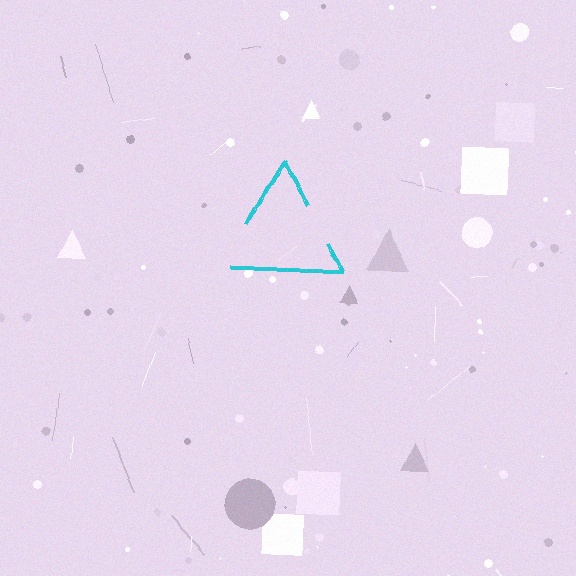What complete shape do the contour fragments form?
The contour fragments form a triangle.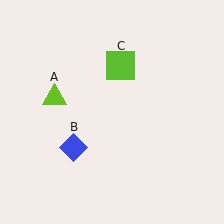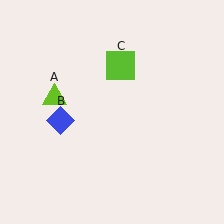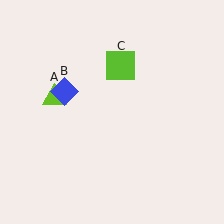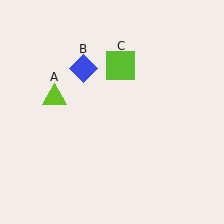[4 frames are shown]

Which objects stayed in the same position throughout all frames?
Lime triangle (object A) and lime square (object C) remained stationary.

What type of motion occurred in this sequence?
The blue diamond (object B) rotated clockwise around the center of the scene.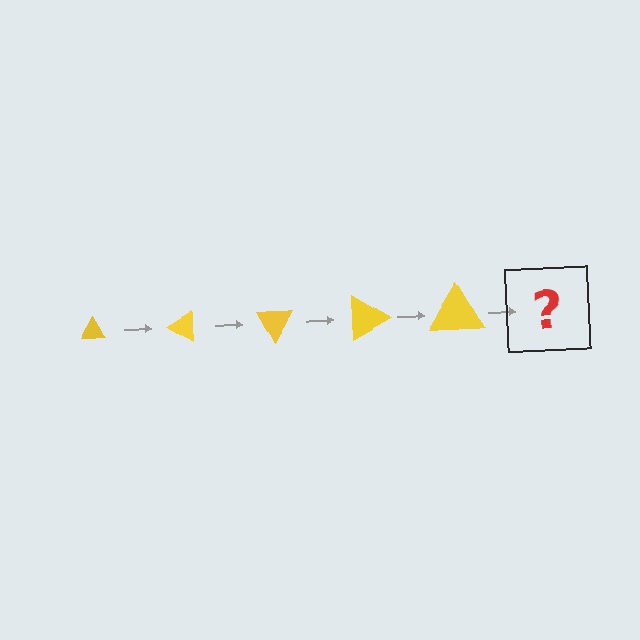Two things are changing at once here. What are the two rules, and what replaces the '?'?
The two rules are that the triangle grows larger each step and it rotates 30 degrees each step. The '?' should be a triangle, larger than the previous one and rotated 150 degrees from the start.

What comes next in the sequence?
The next element should be a triangle, larger than the previous one and rotated 150 degrees from the start.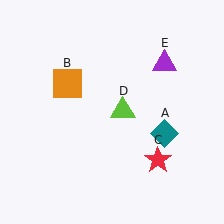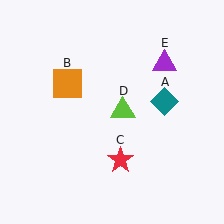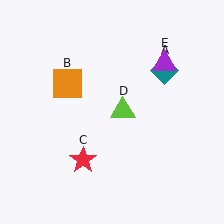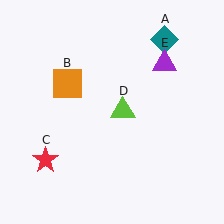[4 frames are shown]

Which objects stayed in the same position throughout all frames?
Orange square (object B) and lime triangle (object D) and purple triangle (object E) remained stationary.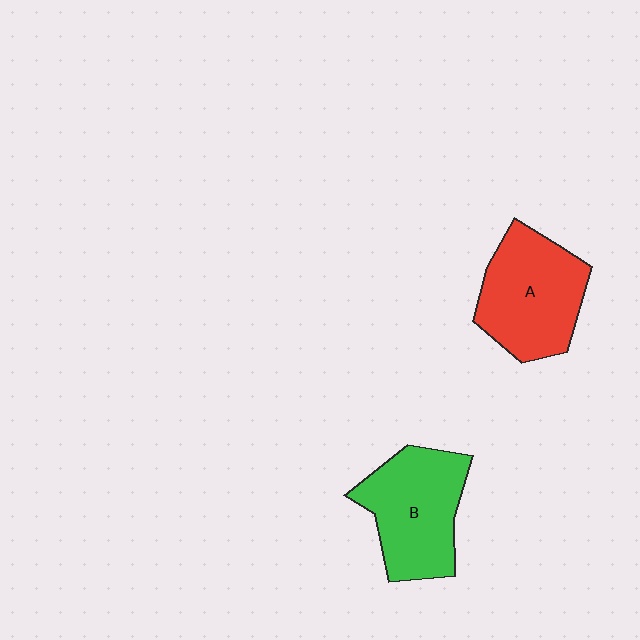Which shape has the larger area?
Shape A (red).